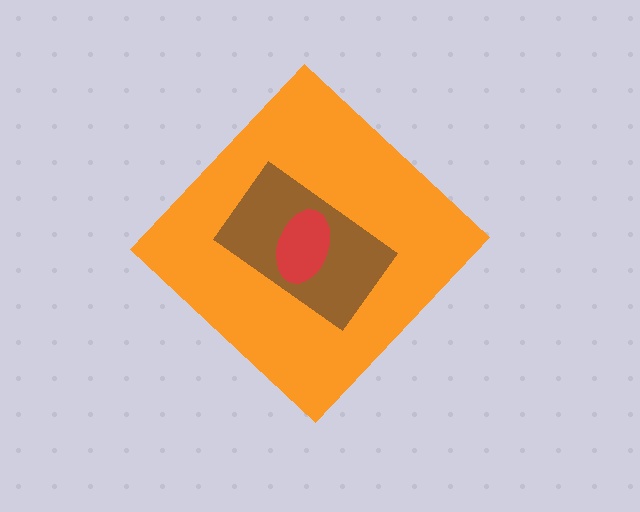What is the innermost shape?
The red ellipse.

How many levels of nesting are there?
3.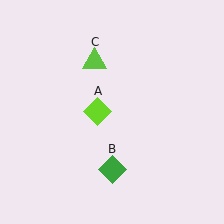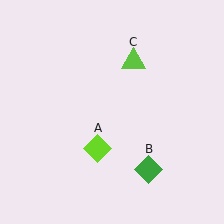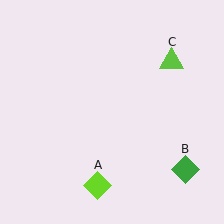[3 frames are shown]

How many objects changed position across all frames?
3 objects changed position: lime diamond (object A), green diamond (object B), lime triangle (object C).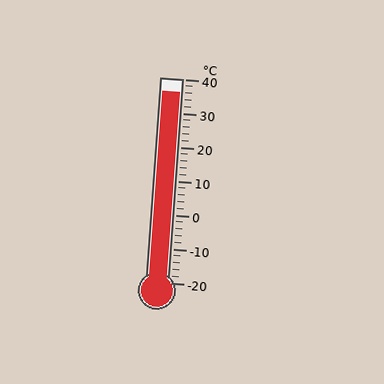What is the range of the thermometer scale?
The thermometer scale ranges from -20°C to 40°C.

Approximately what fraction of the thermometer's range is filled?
The thermometer is filled to approximately 95% of its range.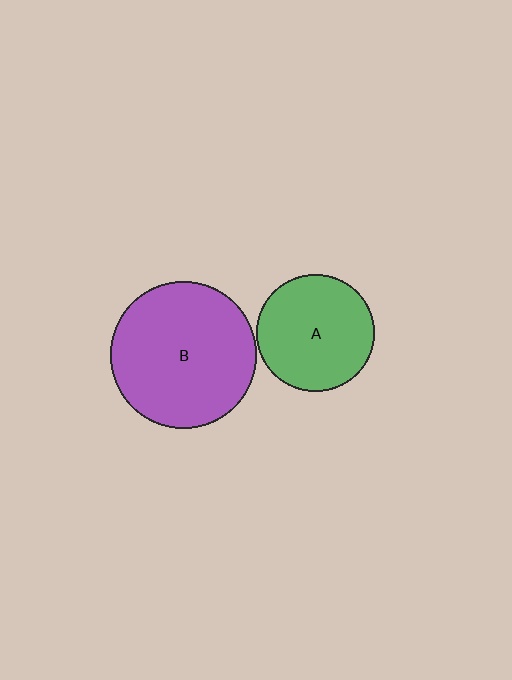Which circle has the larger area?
Circle B (purple).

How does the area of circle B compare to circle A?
Approximately 1.6 times.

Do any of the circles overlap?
No, none of the circles overlap.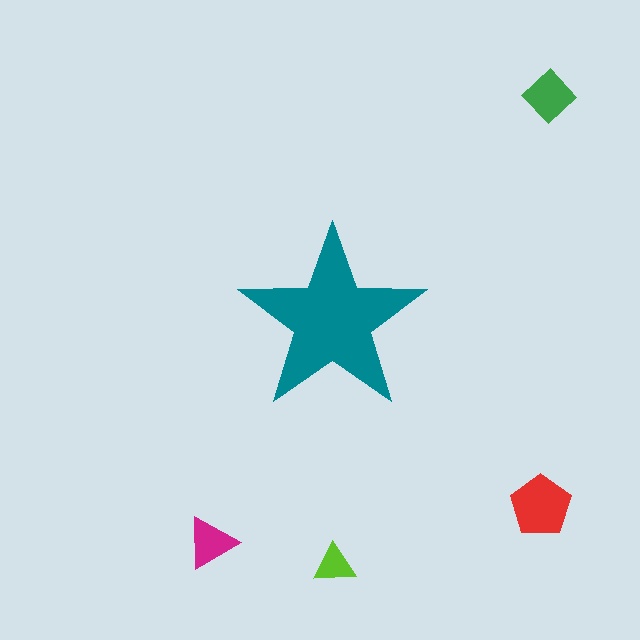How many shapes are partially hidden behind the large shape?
0 shapes are partially hidden.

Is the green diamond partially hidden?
No, the green diamond is fully visible.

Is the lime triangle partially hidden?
No, the lime triangle is fully visible.